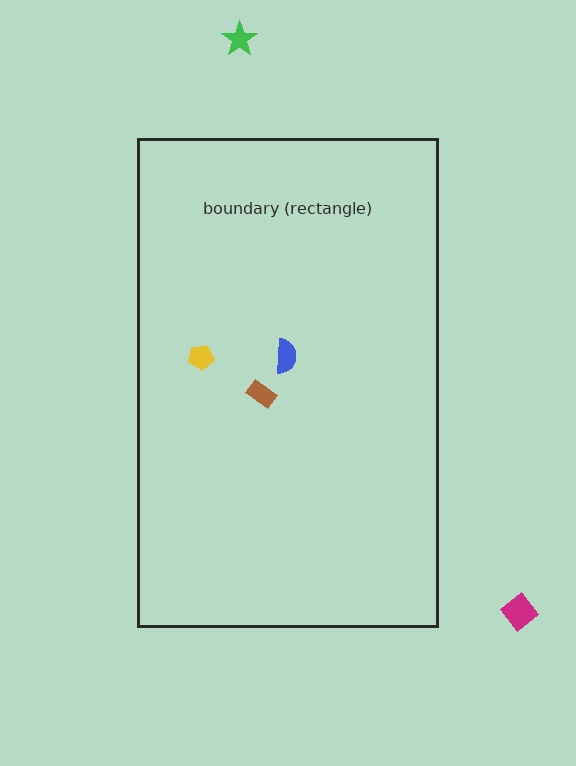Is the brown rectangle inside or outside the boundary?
Inside.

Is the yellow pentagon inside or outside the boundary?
Inside.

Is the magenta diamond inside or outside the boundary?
Outside.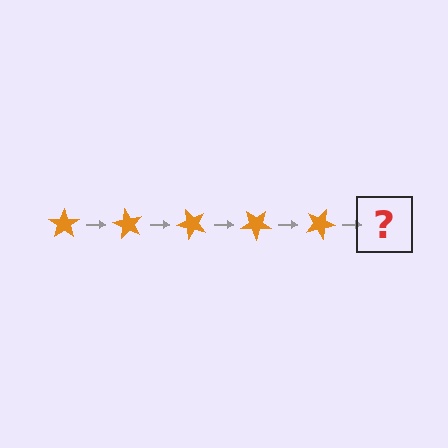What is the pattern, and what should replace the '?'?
The pattern is that the star rotates 60 degrees each step. The '?' should be an orange star rotated 300 degrees.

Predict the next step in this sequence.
The next step is an orange star rotated 300 degrees.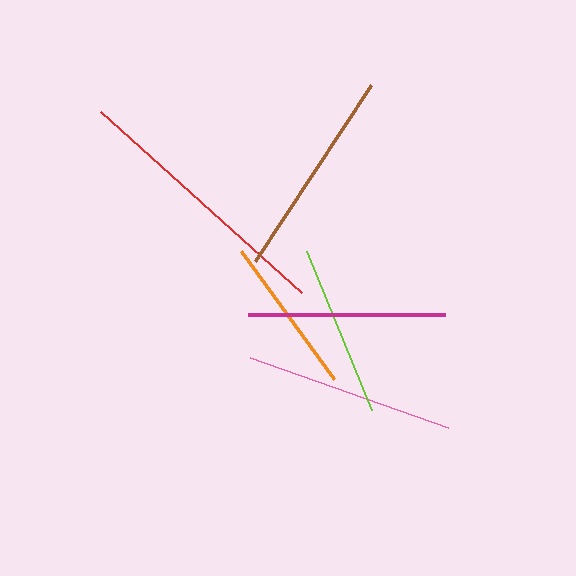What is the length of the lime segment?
The lime segment is approximately 172 pixels long.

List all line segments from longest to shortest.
From longest to shortest: red, brown, pink, magenta, lime, orange.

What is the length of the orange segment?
The orange segment is approximately 158 pixels long.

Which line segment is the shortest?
The orange line is the shortest at approximately 158 pixels.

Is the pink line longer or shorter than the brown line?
The brown line is longer than the pink line.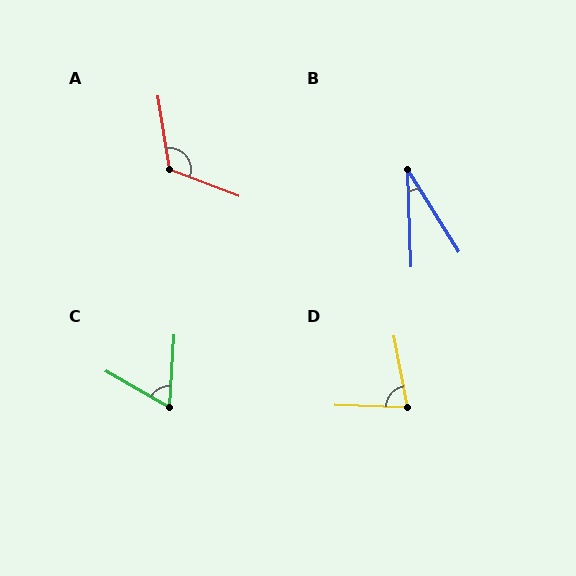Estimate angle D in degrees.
Approximately 77 degrees.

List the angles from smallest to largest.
B (30°), C (63°), D (77°), A (120°).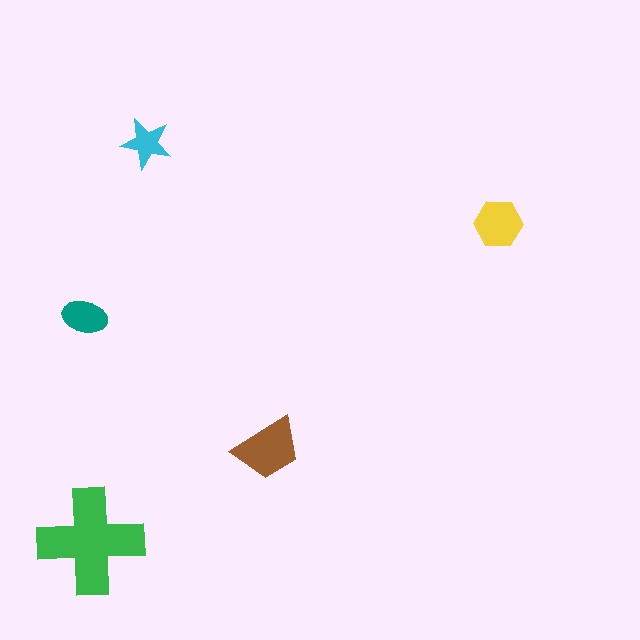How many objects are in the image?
There are 5 objects in the image.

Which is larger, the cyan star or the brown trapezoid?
The brown trapezoid.